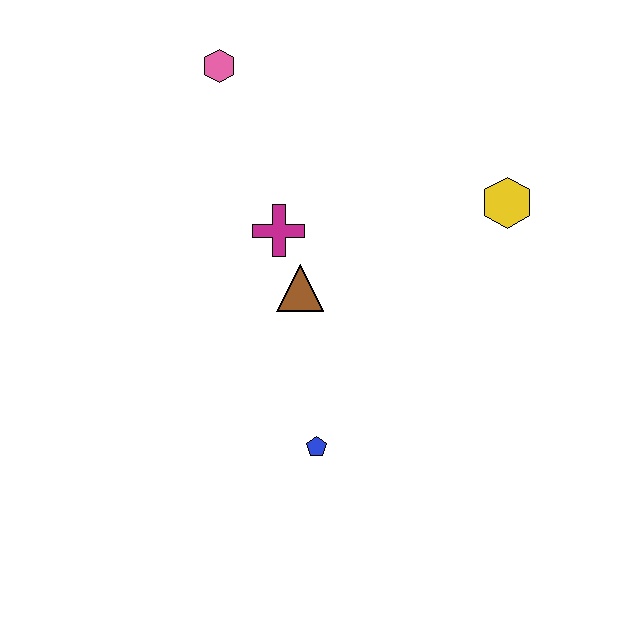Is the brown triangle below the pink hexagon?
Yes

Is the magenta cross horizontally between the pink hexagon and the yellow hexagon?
Yes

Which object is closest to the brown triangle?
The magenta cross is closest to the brown triangle.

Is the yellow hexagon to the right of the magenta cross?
Yes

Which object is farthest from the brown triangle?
The pink hexagon is farthest from the brown triangle.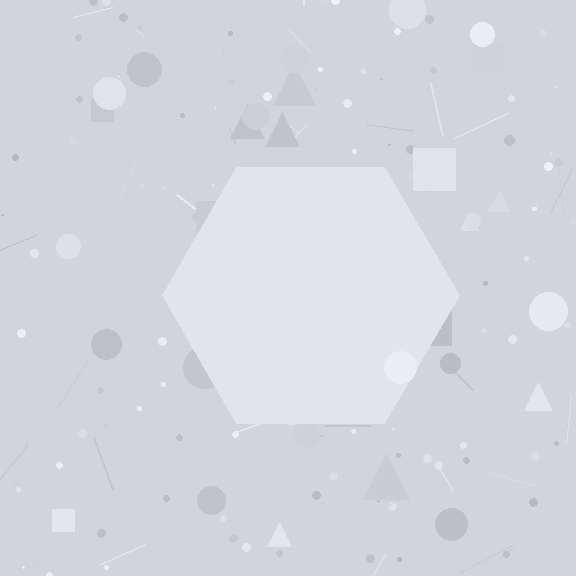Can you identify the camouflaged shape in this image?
The camouflaged shape is a hexagon.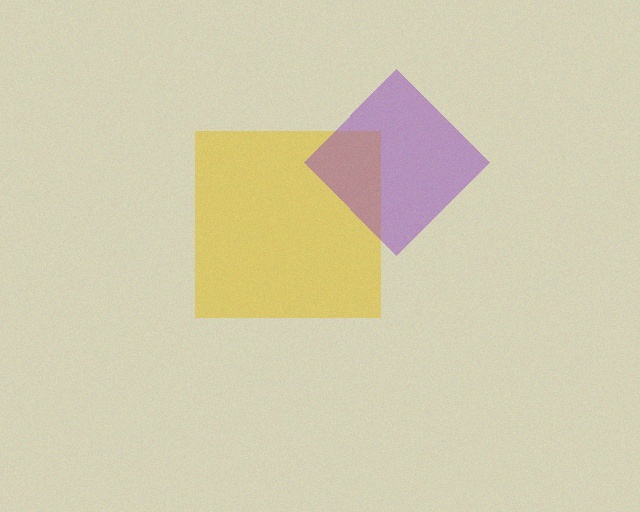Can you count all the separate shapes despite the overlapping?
Yes, there are 2 separate shapes.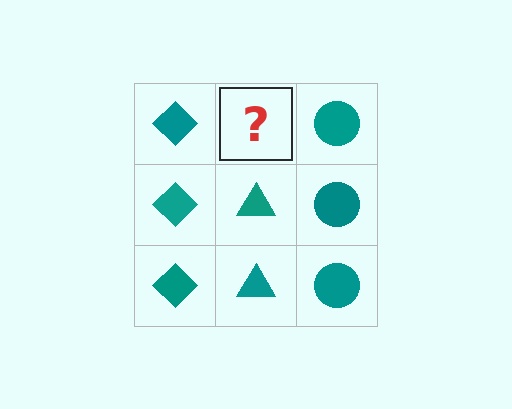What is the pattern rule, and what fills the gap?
The rule is that each column has a consistent shape. The gap should be filled with a teal triangle.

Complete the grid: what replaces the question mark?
The question mark should be replaced with a teal triangle.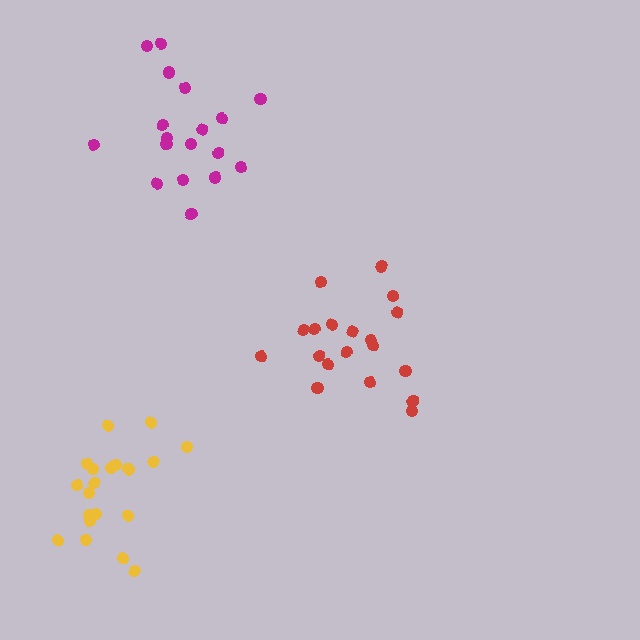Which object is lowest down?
The yellow cluster is bottommost.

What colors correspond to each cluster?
The clusters are colored: magenta, red, yellow.